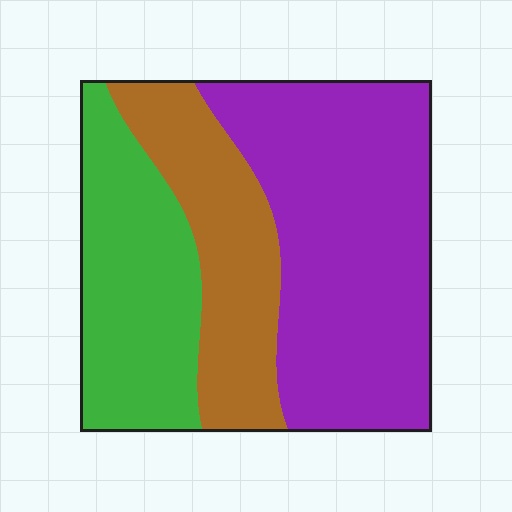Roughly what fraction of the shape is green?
Green covers roughly 30% of the shape.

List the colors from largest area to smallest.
From largest to smallest: purple, green, brown.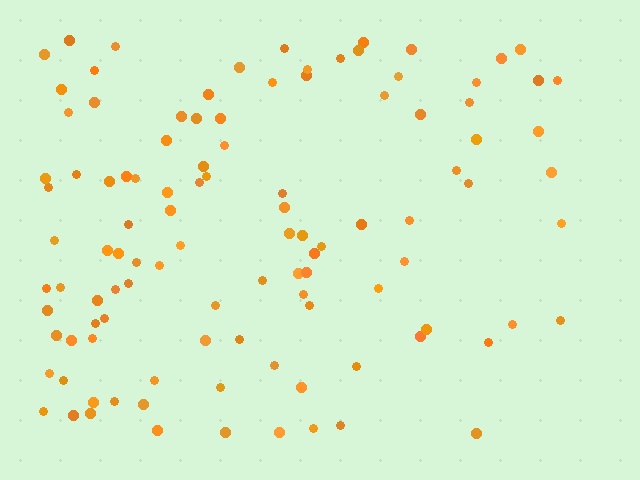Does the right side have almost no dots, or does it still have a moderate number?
Still a moderate number, just noticeably fewer than the left.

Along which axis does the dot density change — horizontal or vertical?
Horizontal.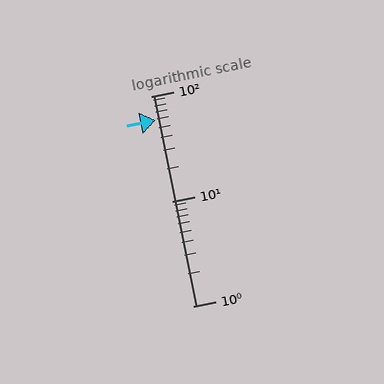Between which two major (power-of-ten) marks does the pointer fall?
The pointer is between 10 and 100.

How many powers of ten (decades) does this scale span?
The scale spans 2 decades, from 1 to 100.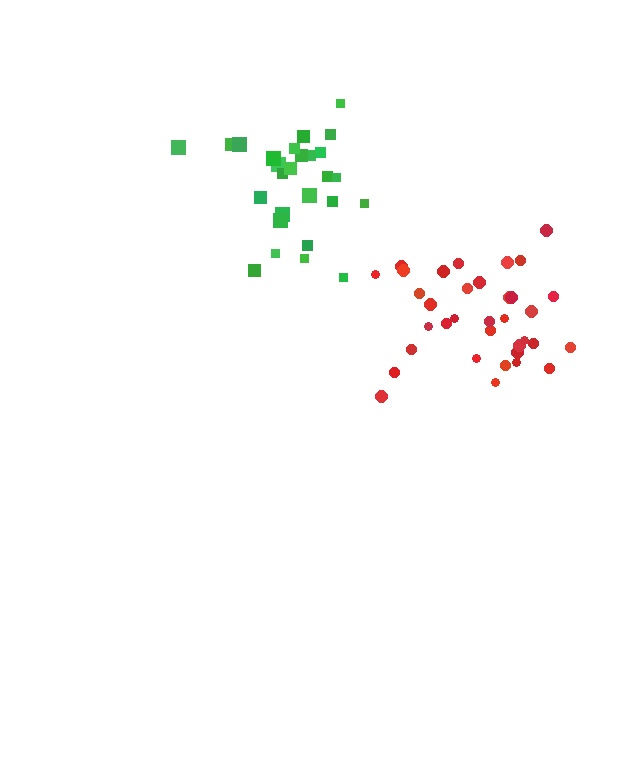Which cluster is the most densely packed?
Red.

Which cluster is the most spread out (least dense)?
Green.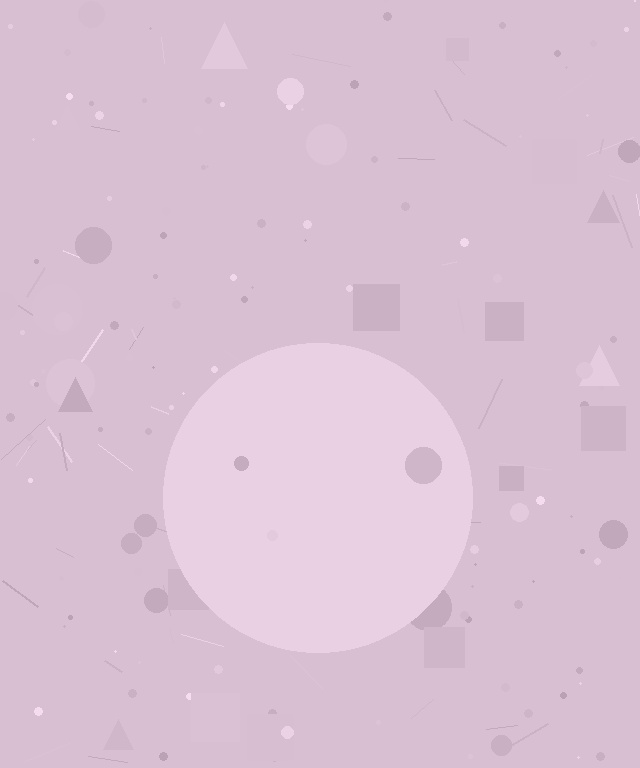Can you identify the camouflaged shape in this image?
The camouflaged shape is a circle.